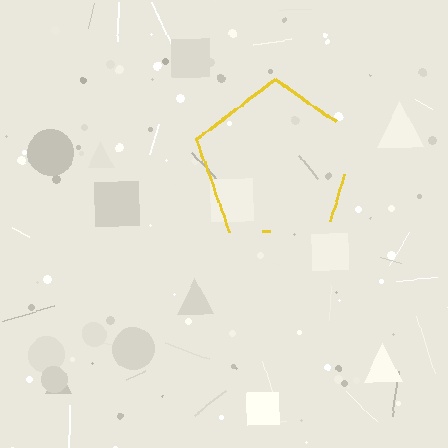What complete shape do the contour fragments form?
The contour fragments form a pentagon.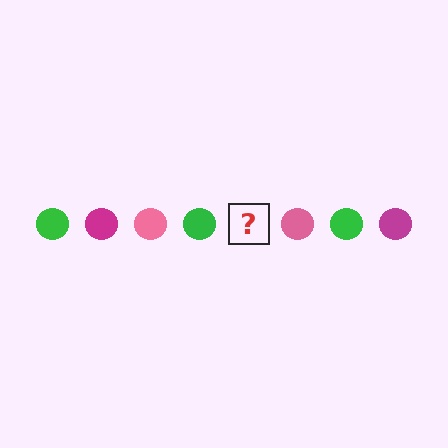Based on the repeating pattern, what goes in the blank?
The blank should be a magenta circle.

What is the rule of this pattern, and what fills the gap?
The rule is that the pattern cycles through green, magenta, pink circles. The gap should be filled with a magenta circle.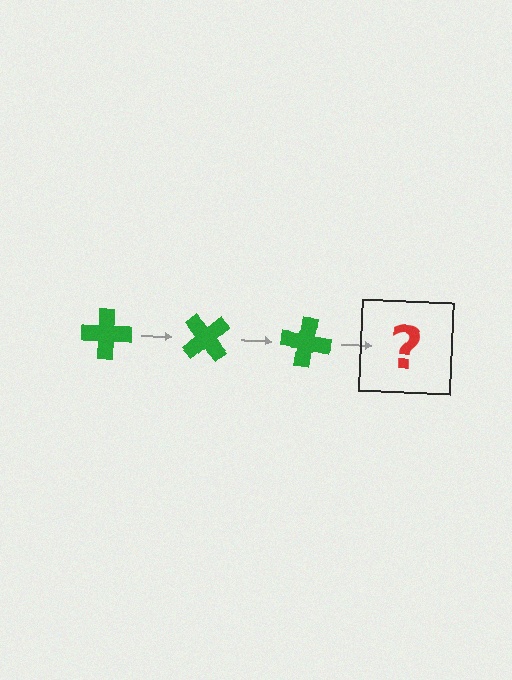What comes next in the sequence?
The next element should be a green cross rotated 150 degrees.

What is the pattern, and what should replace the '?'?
The pattern is that the cross rotates 50 degrees each step. The '?' should be a green cross rotated 150 degrees.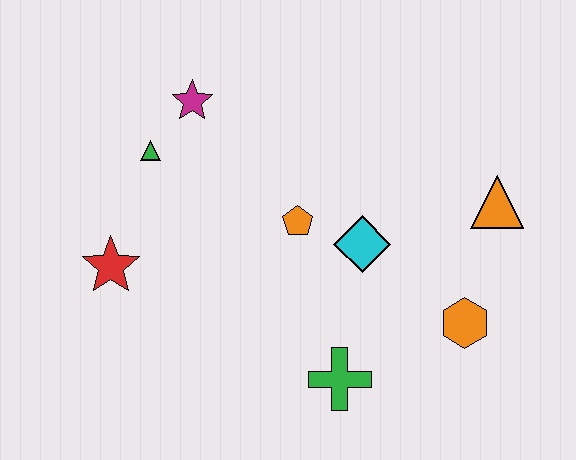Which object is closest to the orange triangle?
The orange hexagon is closest to the orange triangle.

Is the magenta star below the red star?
No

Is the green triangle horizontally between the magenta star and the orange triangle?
No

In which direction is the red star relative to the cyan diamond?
The red star is to the left of the cyan diamond.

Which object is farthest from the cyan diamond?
The red star is farthest from the cyan diamond.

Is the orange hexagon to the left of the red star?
No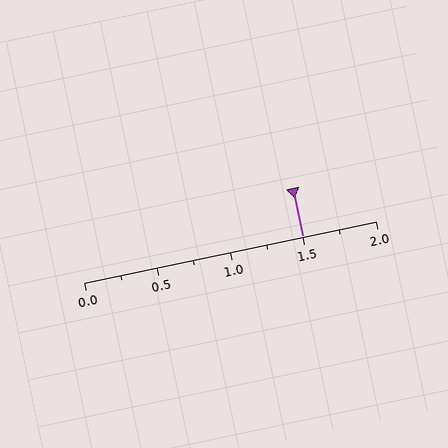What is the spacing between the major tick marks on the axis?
The major ticks are spaced 0.5 apart.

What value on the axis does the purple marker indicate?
The marker indicates approximately 1.5.